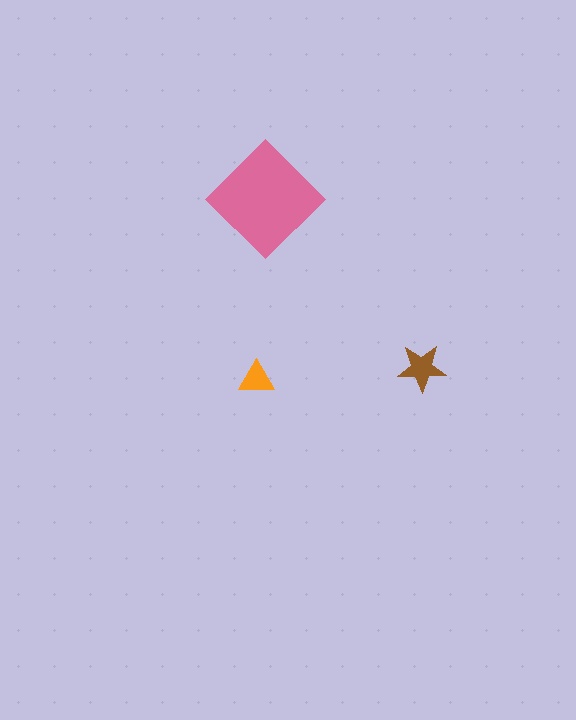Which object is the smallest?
The orange triangle.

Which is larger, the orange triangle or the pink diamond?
The pink diamond.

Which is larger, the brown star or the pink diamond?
The pink diamond.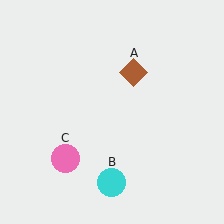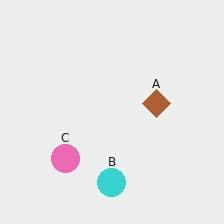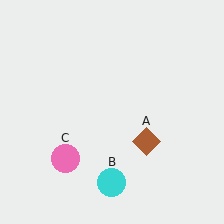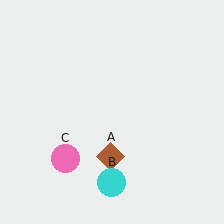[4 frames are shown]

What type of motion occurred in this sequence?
The brown diamond (object A) rotated clockwise around the center of the scene.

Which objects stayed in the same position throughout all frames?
Cyan circle (object B) and pink circle (object C) remained stationary.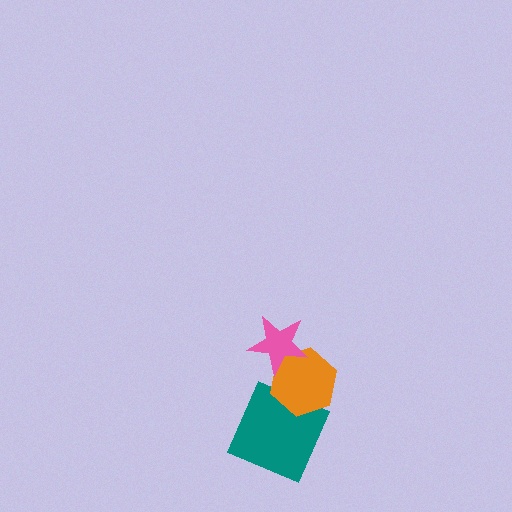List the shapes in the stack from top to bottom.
From top to bottom: the pink star, the orange hexagon, the teal square.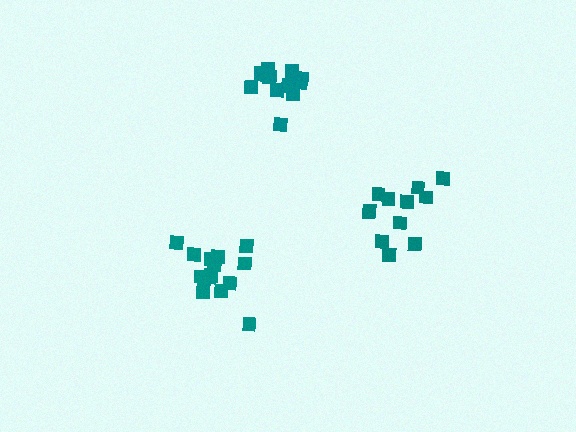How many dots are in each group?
Group 1: 12 dots, Group 2: 15 dots, Group 3: 13 dots (40 total).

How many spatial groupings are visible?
There are 3 spatial groupings.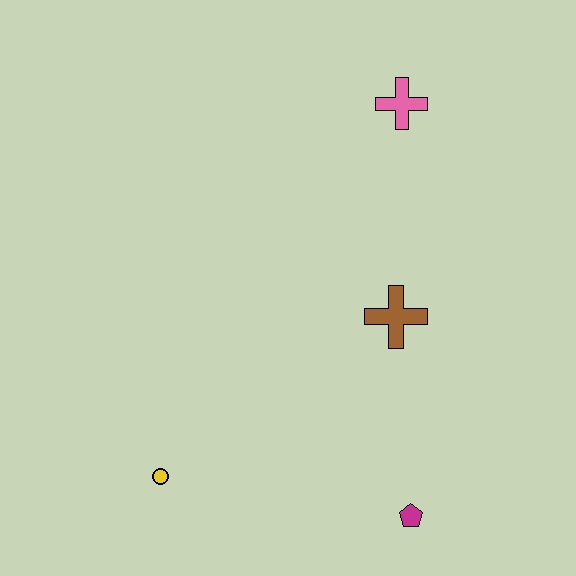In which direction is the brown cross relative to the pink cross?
The brown cross is below the pink cross.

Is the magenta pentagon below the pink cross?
Yes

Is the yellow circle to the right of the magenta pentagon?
No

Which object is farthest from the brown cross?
The yellow circle is farthest from the brown cross.